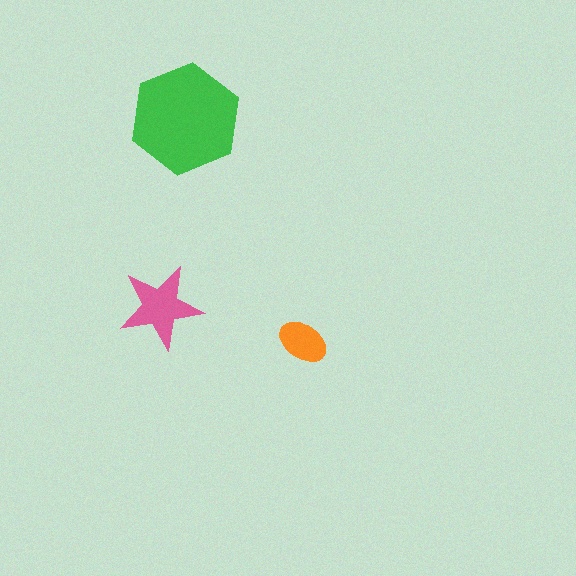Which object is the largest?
The green hexagon.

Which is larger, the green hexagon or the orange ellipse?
The green hexagon.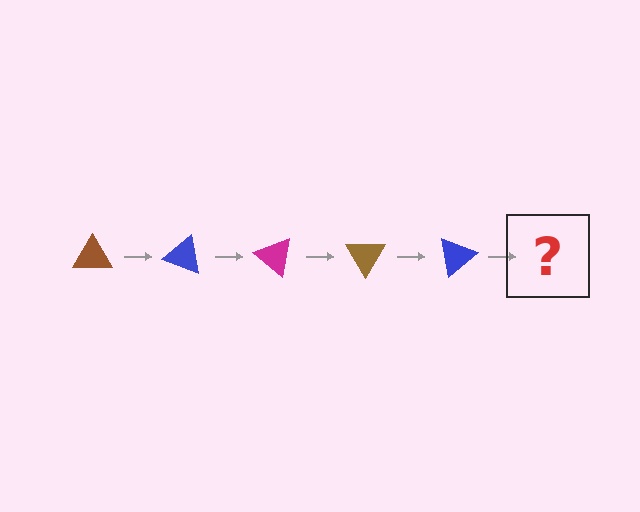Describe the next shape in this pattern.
It should be a magenta triangle, rotated 100 degrees from the start.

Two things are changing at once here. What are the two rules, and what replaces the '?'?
The two rules are that it rotates 20 degrees each step and the color cycles through brown, blue, and magenta. The '?' should be a magenta triangle, rotated 100 degrees from the start.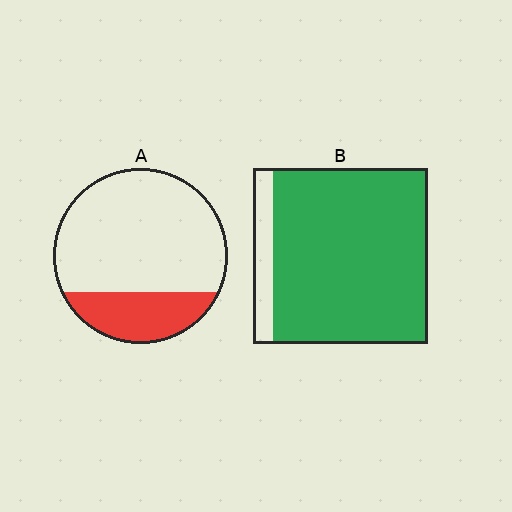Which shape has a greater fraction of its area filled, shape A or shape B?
Shape B.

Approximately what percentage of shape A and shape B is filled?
A is approximately 25% and B is approximately 90%.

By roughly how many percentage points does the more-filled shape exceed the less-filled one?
By roughly 65 percentage points (B over A).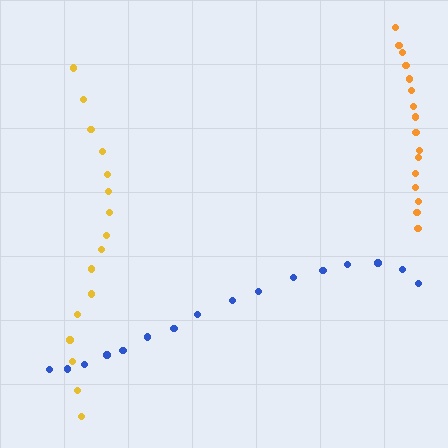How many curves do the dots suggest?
There are 3 distinct paths.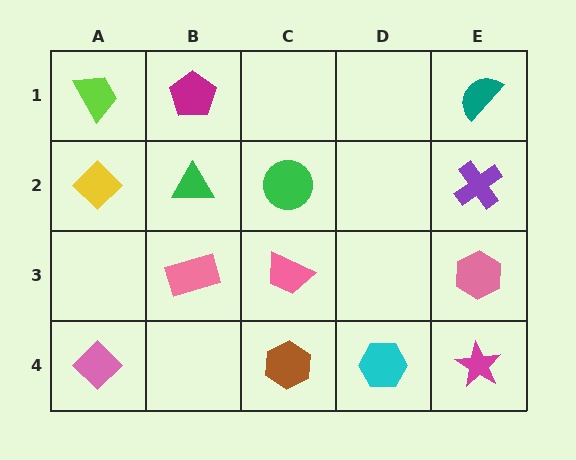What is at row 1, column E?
A teal semicircle.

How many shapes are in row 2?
4 shapes.